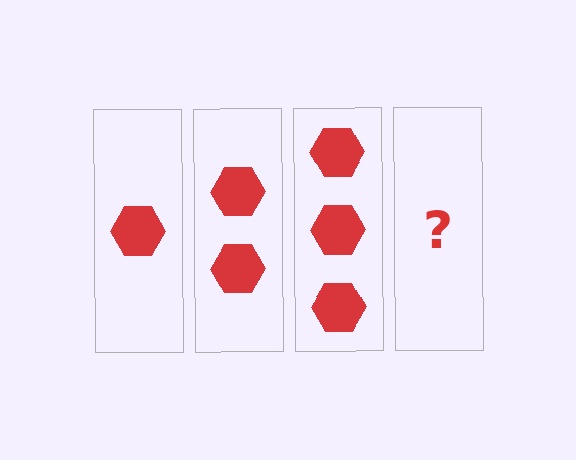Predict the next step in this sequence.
The next step is 4 hexagons.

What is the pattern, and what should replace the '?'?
The pattern is that each step adds one more hexagon. The '?' should be 4 hexagons.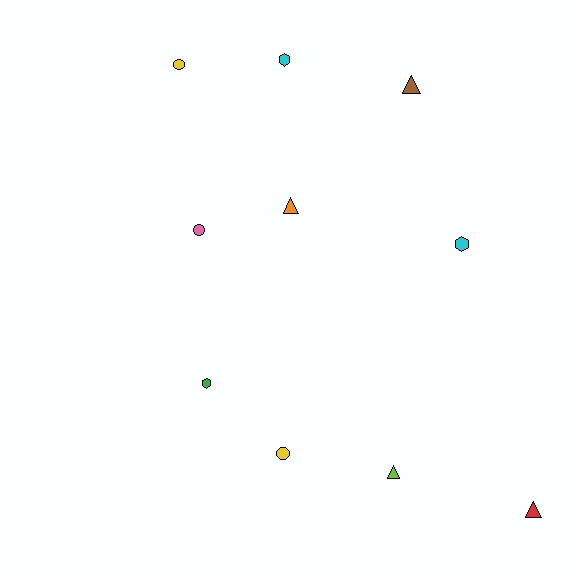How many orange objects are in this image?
There is 1 orange object.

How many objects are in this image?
There are 10 objects.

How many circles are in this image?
There are 3 circles.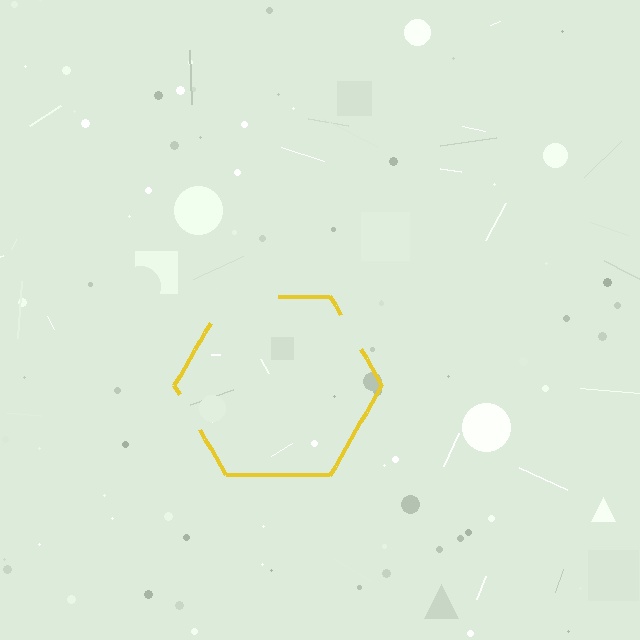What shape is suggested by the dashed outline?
The dashed outline suggests a hexagon.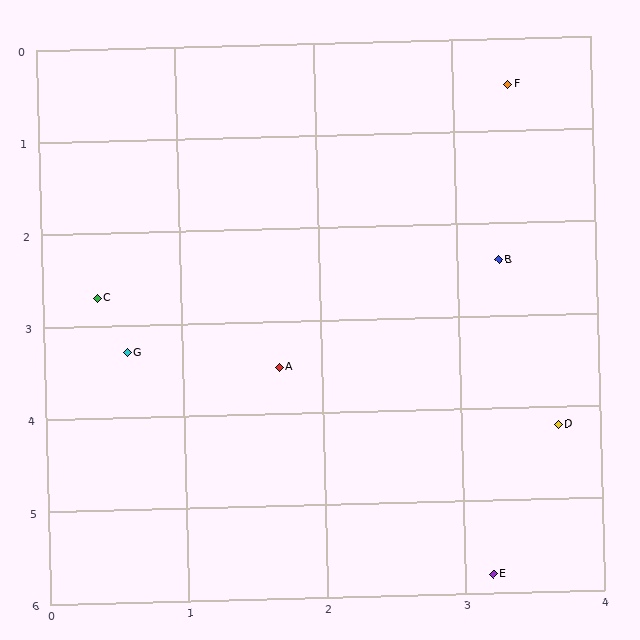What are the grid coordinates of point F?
Point F is at approximately (3.4, 0.5).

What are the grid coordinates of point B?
Point B is at approximately (3.3, 2.4).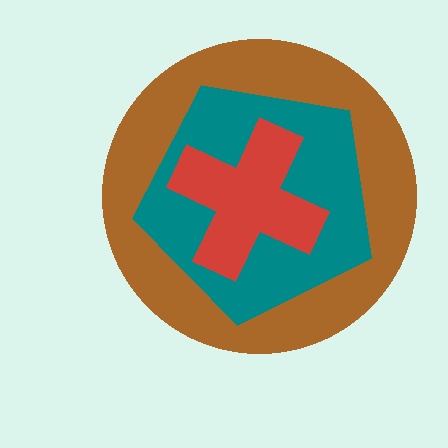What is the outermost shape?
The brown circle.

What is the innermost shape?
The red cross.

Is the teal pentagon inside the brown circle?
Yes.